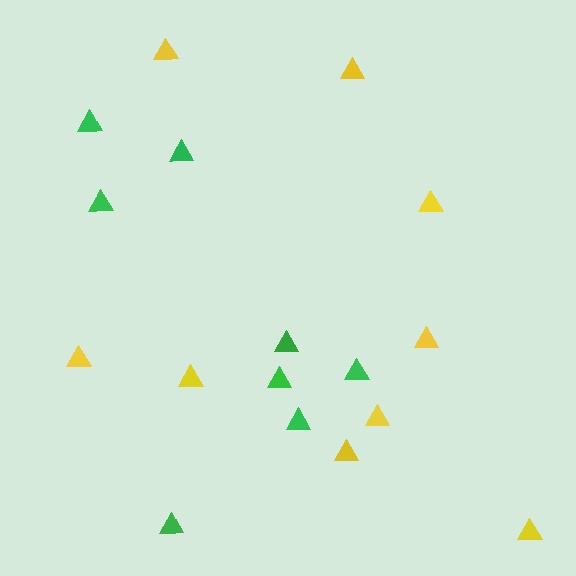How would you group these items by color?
There are 2 groups: one group of green triangles (8) and one group of yellow triangles (9).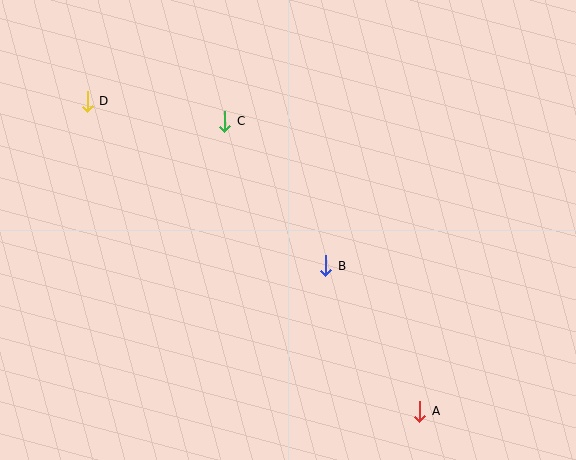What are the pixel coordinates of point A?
Point A is at (420, 411).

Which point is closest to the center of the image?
Point B at (326, 266) is closest to the center.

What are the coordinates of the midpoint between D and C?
The midpoint between D and C is at (156, 111).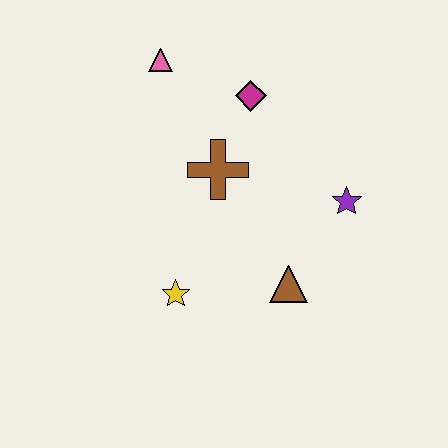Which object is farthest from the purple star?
The pink triangle is farthest from the purple star.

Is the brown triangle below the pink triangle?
Yes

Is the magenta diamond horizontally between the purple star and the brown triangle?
No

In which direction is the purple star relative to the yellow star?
The purple star is to the right of the yellow star.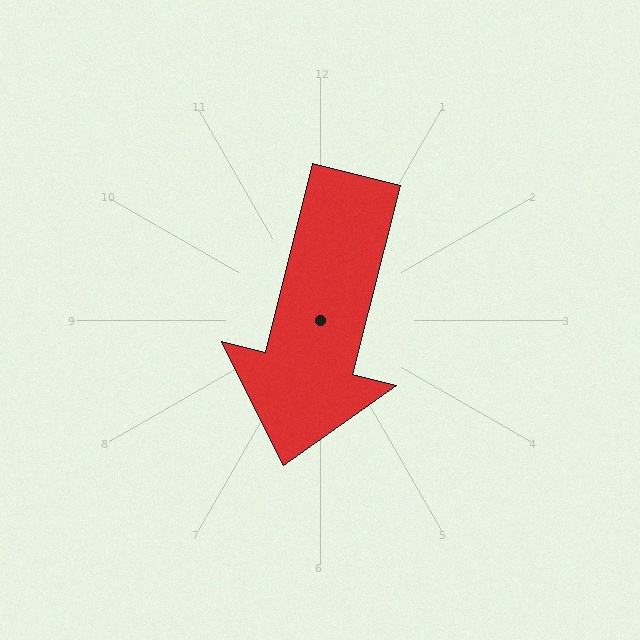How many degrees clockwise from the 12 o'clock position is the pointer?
Approximately 194 degrees.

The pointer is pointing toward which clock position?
Roughly 6 o'clock.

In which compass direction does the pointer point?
South.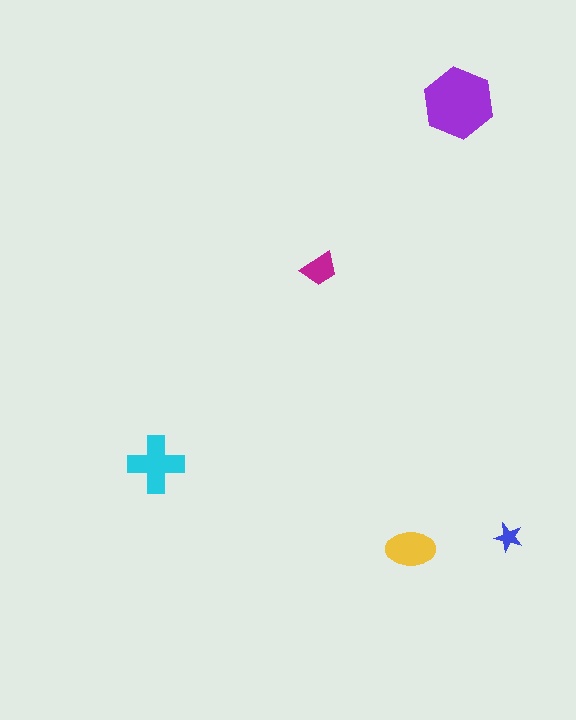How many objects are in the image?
There are 5 objects in the image.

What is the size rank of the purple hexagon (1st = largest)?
1st.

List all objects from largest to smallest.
The purple hexagon, the cyan cross, the yellow ellipse, the magenta trapezoid, the blue star.